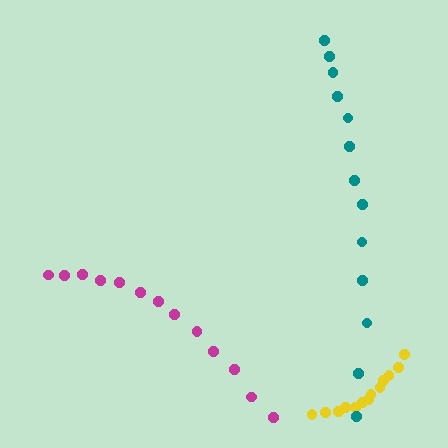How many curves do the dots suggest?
There are 3 distinct paths.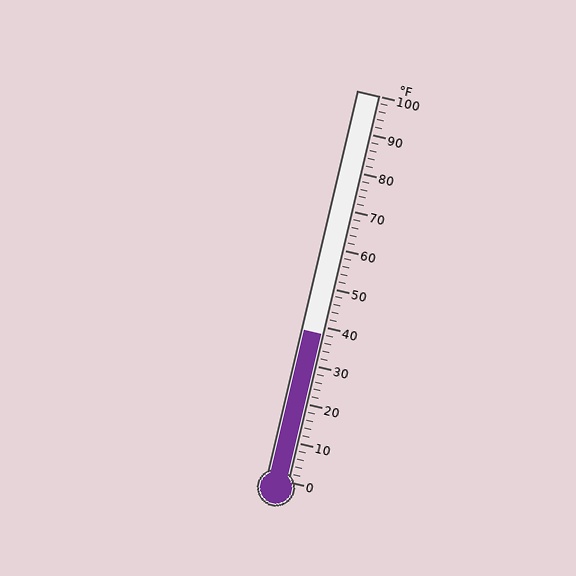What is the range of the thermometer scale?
The thermometer scale ranges from 0°F to 100°F.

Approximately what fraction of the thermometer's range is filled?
The thermometer is filled to approximately 40% of its range.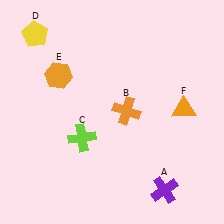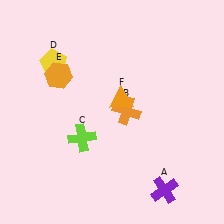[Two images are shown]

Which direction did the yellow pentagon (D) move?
The yellow pentagon (D) moved down.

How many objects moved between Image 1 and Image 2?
2 objects moved between the two images.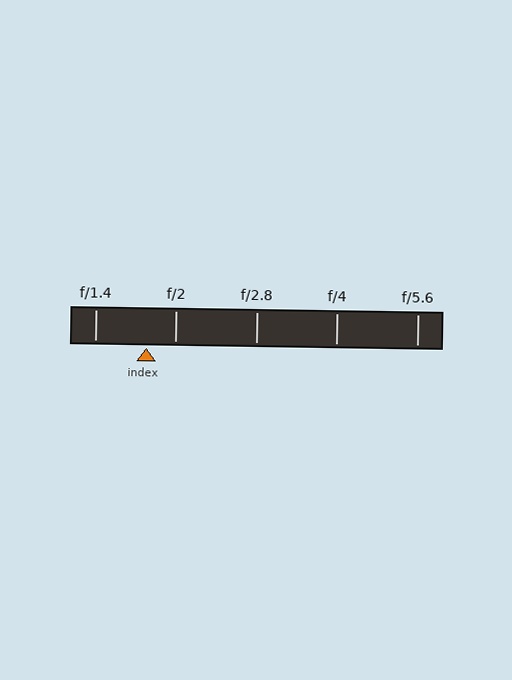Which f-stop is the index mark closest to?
The index mark is closest to f/2.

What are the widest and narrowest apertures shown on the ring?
The widest aperture shown is f/1.4 and the narrowest is f/5.6.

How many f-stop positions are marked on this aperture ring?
There are 5 f-stop positions marked.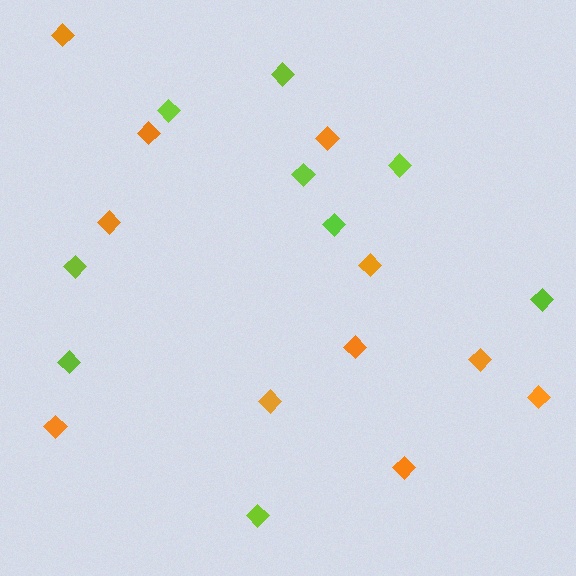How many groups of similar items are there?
There are 2 groups: one group of lime diamonds (9) and one group of orange diamonds (11).